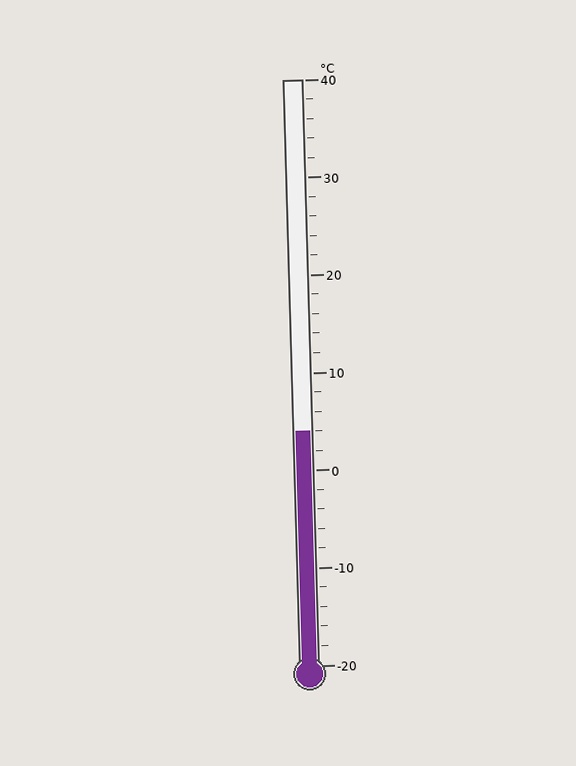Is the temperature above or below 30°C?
The temperature is below 30°C.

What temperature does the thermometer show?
The thermometer shows approximately 4°C.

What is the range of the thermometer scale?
The thermometer scale ranges from -20°C to 40°C.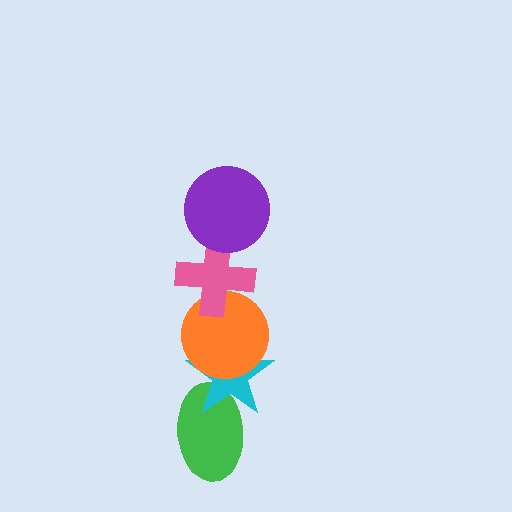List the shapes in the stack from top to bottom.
From top to bottom: the purple circle, the pink cross, the orange circle, the cyan star, the green ellipse.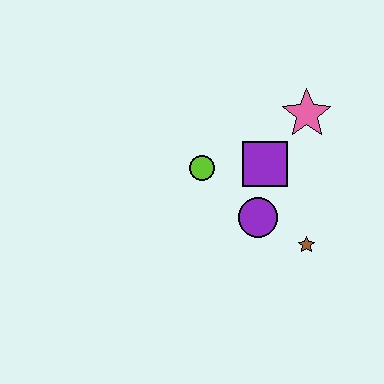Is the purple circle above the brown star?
Yes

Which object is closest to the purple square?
The purple circle is closest to the purple square.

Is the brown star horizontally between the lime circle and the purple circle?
No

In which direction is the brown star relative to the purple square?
The brown star is below the purple square.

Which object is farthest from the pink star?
The brown star is farthest from the pink star.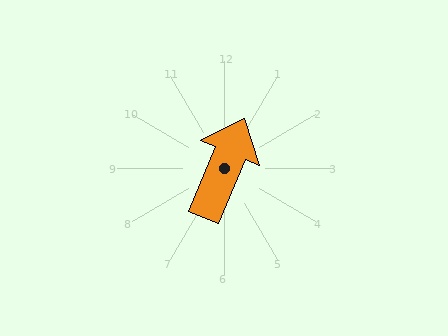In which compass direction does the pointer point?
North.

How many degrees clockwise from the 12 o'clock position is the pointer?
Approximately 22 degrees.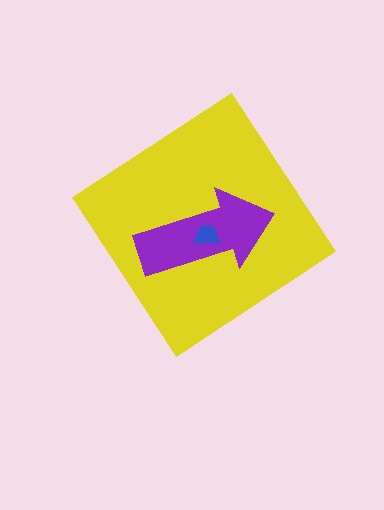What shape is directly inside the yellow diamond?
The purple arrow.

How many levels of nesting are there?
3.